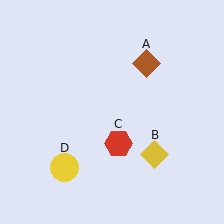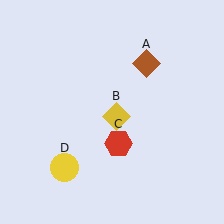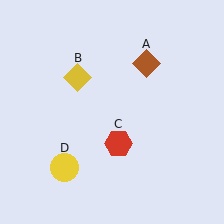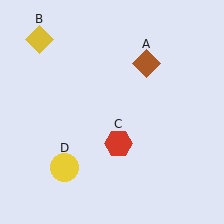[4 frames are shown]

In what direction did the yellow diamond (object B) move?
The yellow diamond (object B) moved up and to the left.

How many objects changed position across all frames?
1 object changed position: yellow diamond (object B).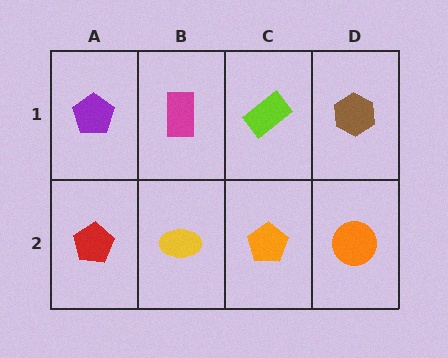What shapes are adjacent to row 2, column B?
A magenta rectangle (row 1, column B), a red pentagon (row 2, column A), an orange pentagon (row 2, column C).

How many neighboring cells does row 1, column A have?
2.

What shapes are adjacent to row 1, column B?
A yellow ellipse (row 2, column B), a purple pentagon (row 1, column A), a lime rectangle (row 1, column C).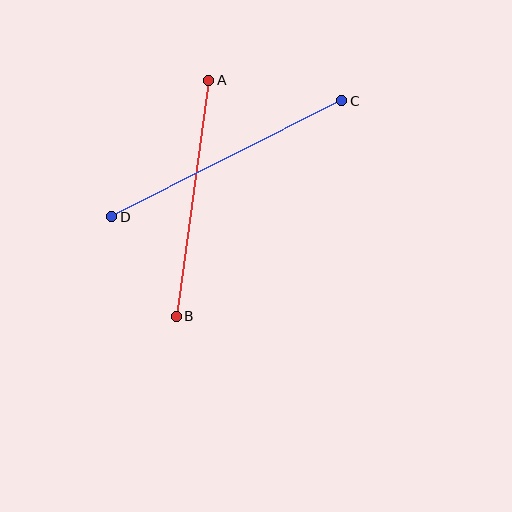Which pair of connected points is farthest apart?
Points C and D are farthest apart.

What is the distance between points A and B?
The distance is approximately 238 pixels.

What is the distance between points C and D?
The distance is approximately 258 pixels.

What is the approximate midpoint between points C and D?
The midpoint is at approximately (227, 159) pixels.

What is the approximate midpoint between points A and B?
The midpoint is at approximately (192, 198) pixels.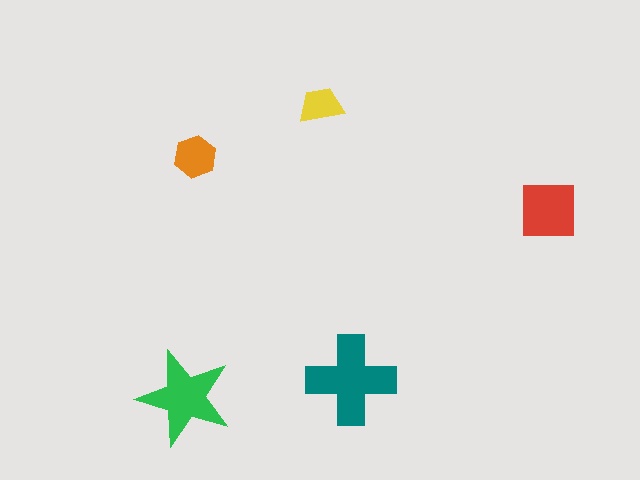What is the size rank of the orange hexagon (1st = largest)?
4th.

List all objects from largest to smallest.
The teal cross, the green star, the red square, the orange hexagon, the yellow trapezoid.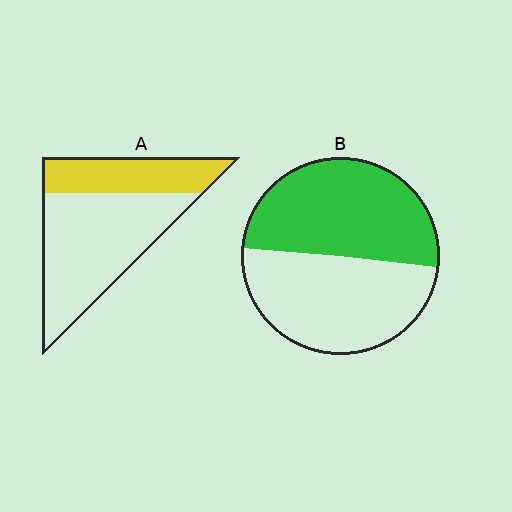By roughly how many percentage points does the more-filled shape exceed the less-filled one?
By roughly 20 percentage points (B over A).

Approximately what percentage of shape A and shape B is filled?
A is approximately 35% and B is approximately 50%.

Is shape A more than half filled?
No.